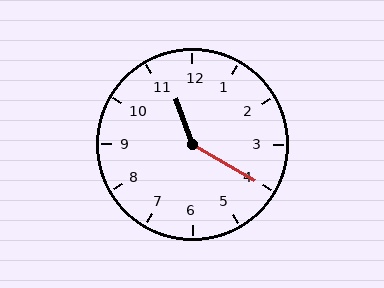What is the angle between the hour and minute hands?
Approximately 140 degrees.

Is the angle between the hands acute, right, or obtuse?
It is obtuse.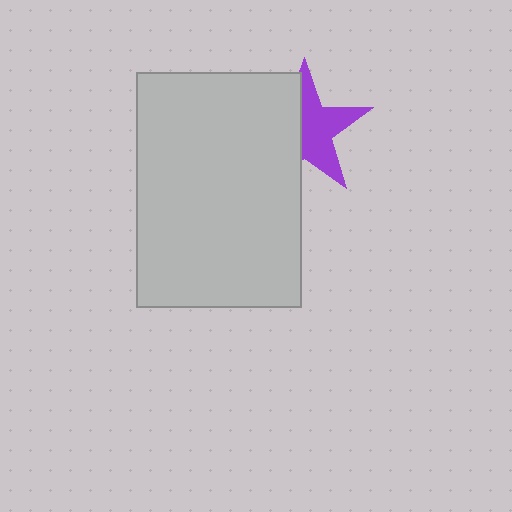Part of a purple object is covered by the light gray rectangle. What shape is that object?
It is a star.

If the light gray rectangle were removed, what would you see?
You would see the complete purple star.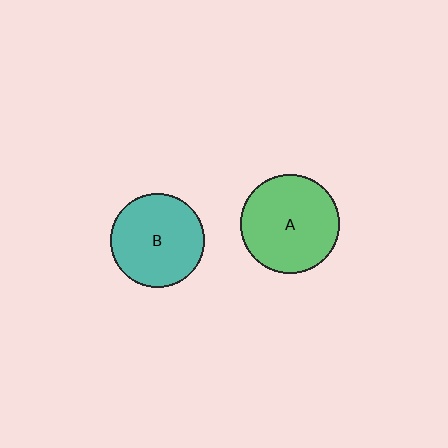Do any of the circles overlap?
No, none of the circles overlap.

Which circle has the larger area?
Circle A (green).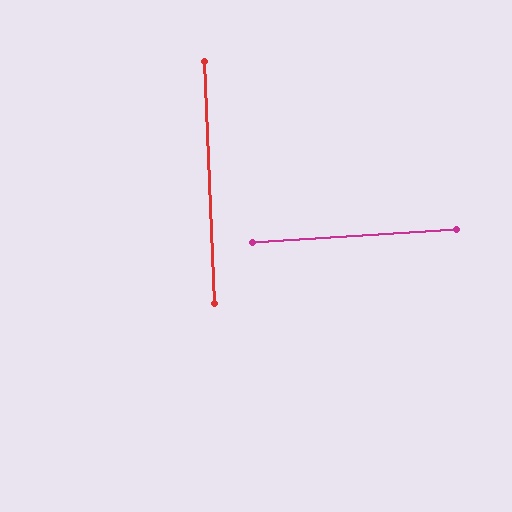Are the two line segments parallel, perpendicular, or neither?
Perpendicular — they meet at approximately 89°.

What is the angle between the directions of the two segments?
Approximately 89 degrees.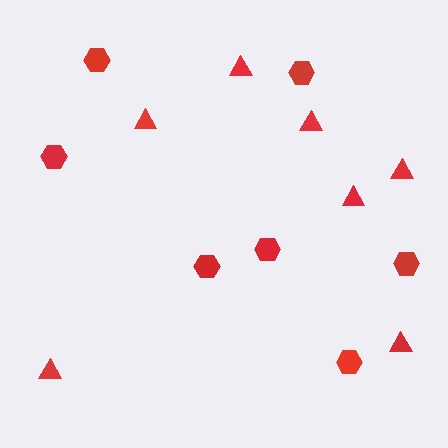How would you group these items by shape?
There are 2 groups: one group of triangles (7) and one group of hexagons (7).